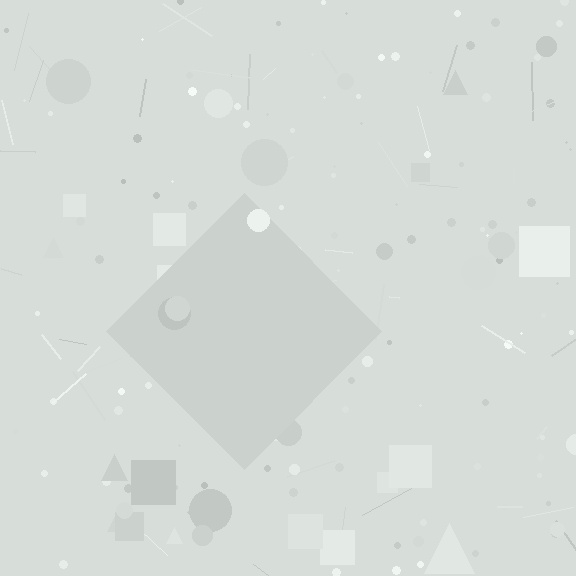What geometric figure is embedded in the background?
A diamond is embedded in the background.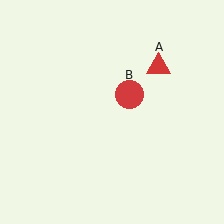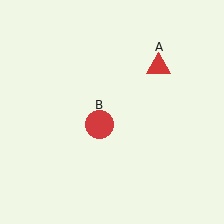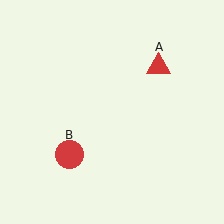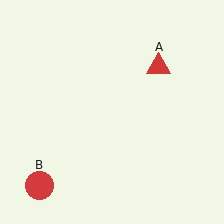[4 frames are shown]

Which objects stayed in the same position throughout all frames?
Red triangle (object A) remained stationary.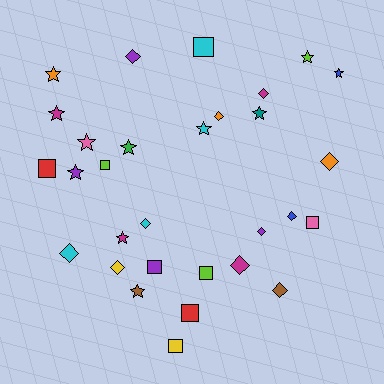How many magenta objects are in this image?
There are 4 magenta objects.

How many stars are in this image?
There are 11 stars.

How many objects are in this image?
There are 30 objects.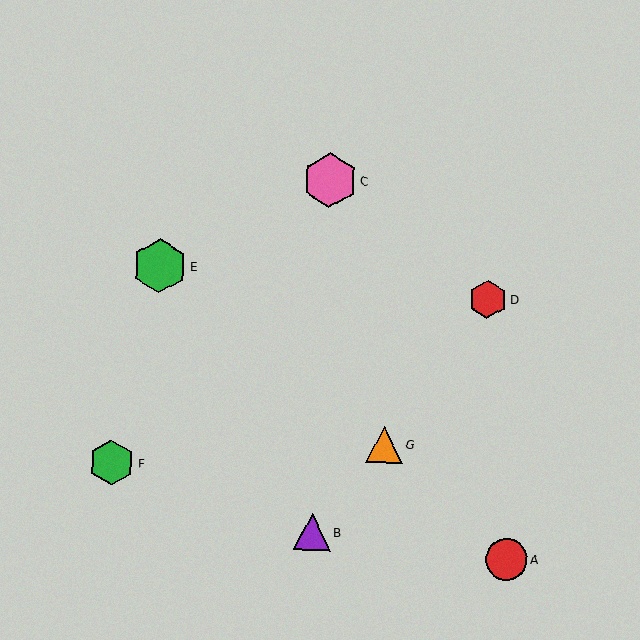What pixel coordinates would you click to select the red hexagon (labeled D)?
Click at (488, 299) to select the red hexagon D.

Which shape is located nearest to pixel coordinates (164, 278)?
The green hexagon (labeled E) at (160, 266) is nearest to that location.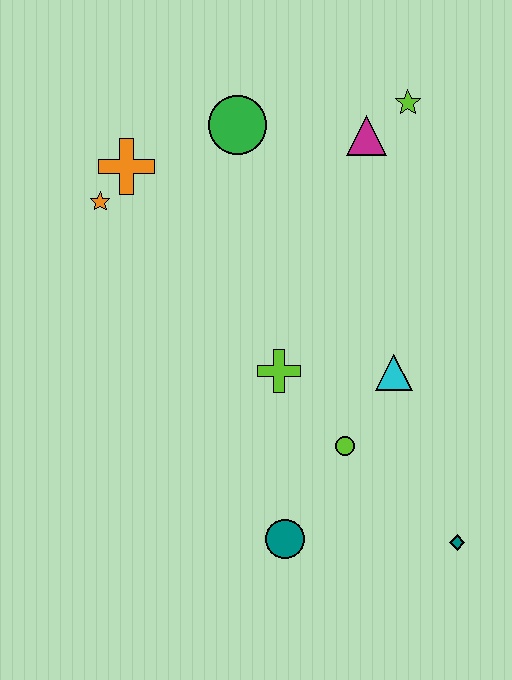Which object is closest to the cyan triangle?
The lime circle is closest to the cyan triangle.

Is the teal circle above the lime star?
No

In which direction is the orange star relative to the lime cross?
The orange star is to the left of the lime cross.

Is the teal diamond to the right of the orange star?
Yes